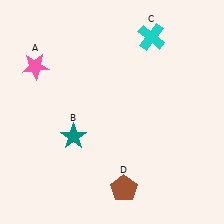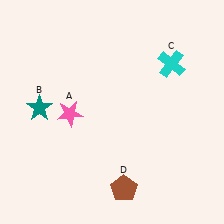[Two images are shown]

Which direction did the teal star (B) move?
The teal star (B) moved left.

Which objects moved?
The objects that moved are: the pink star (A), the teal star (B), the cyan cross (C).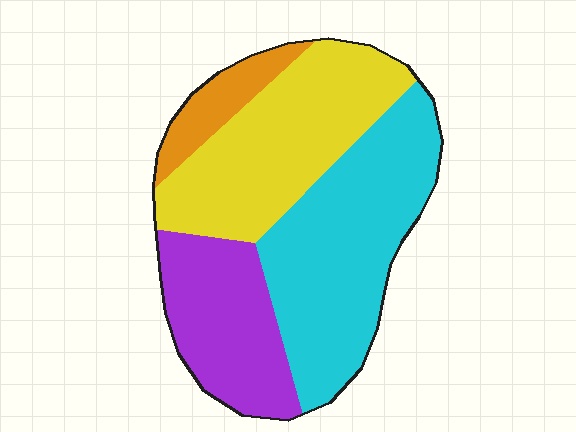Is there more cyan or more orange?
Cyan.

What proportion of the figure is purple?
Purple covers 22% of the figure.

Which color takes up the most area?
Cyan, at roughly 40%.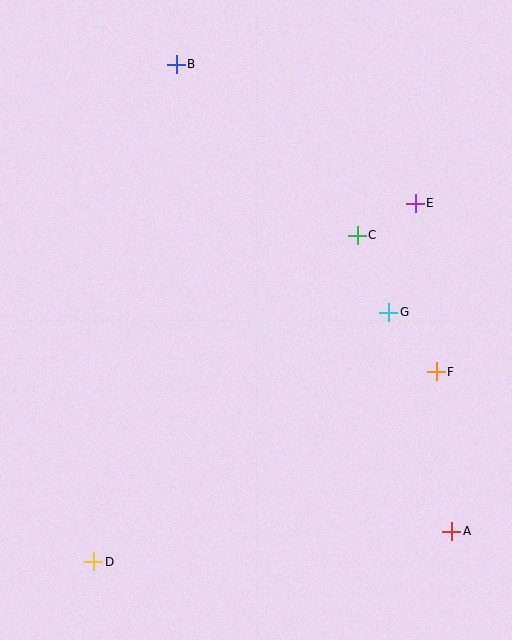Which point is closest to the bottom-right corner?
Point A is closest to the bottom-right corner.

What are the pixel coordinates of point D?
Point D is at (94, 562).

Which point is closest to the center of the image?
Point C at (357, 235) is closest to the center.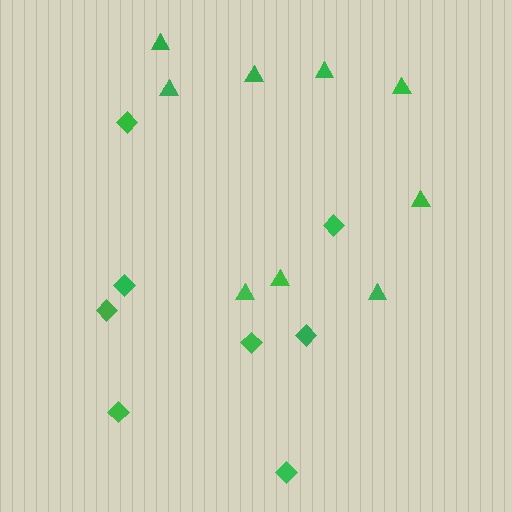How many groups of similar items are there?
There are 2 groups: one group of triangles (9) and one group of diamonds (8).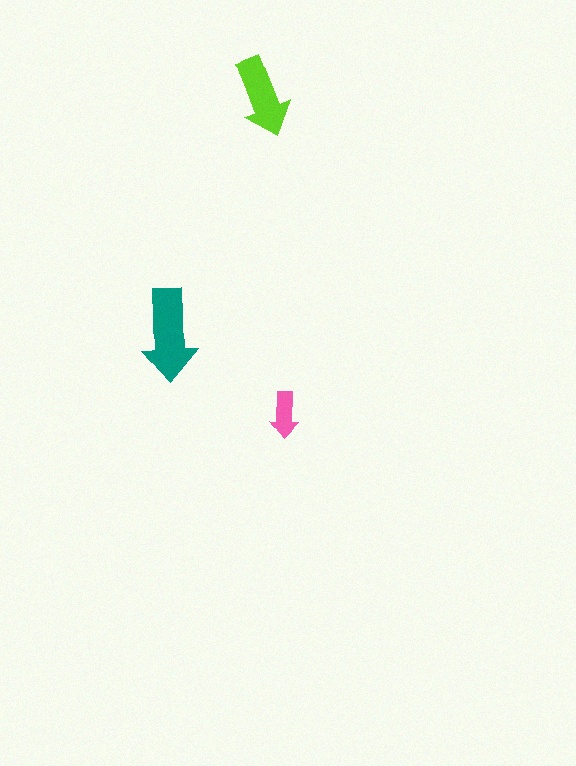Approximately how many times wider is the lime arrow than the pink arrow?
About 1.5 times wider.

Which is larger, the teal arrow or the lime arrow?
The teal one.